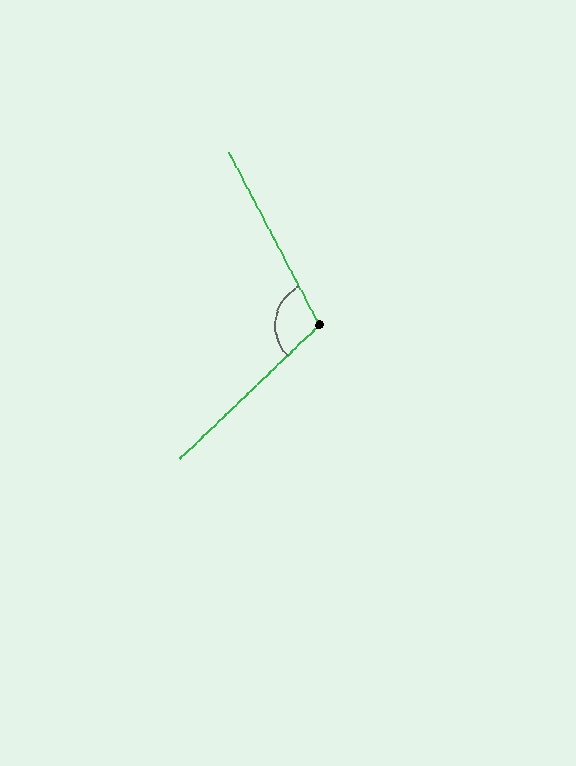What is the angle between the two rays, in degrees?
Approximately 106 degrees.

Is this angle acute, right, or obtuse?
It is obtuse.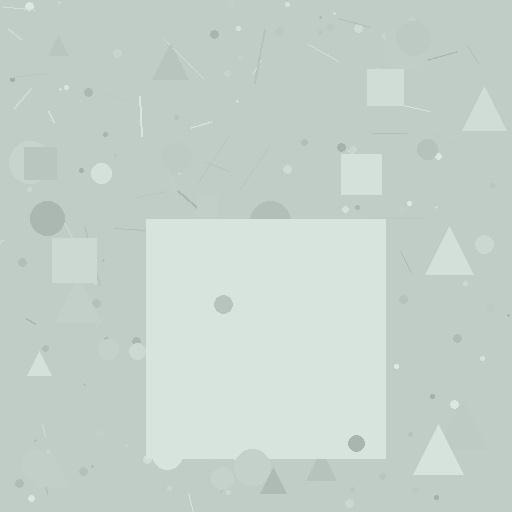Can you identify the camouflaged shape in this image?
The camouflaged shape is a square.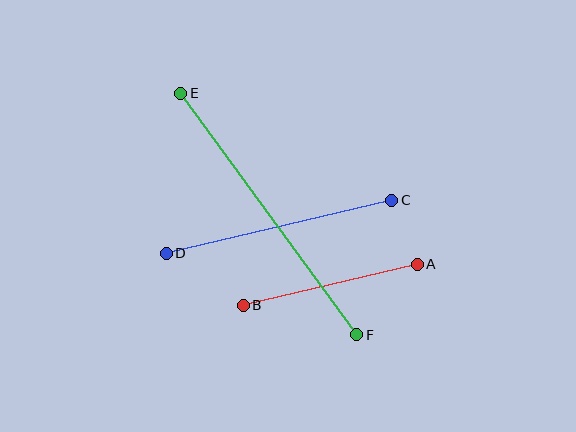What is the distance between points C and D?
The distance is approximately 232 pixels.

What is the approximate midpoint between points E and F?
The midpoint is at approximately (269, 214) pixels.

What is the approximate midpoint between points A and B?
The midpoint is at approximately (330, 285) pixels.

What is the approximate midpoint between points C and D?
The midpoint is at approximately (279, 227) pixels.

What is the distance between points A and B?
The distance is approximately 179 pixels.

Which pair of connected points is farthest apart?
Points E and F are farthest apart.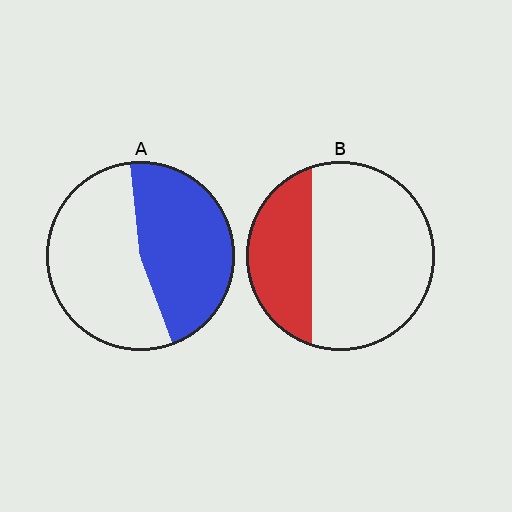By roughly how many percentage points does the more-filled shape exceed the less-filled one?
By roughly 15 percentage points (A over B).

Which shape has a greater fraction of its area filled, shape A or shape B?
Shape A.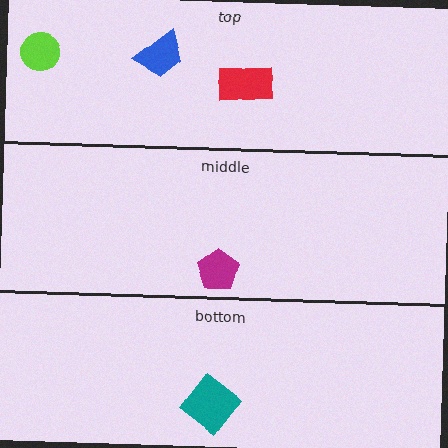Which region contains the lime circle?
The top region.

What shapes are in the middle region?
The magenta pentagon.